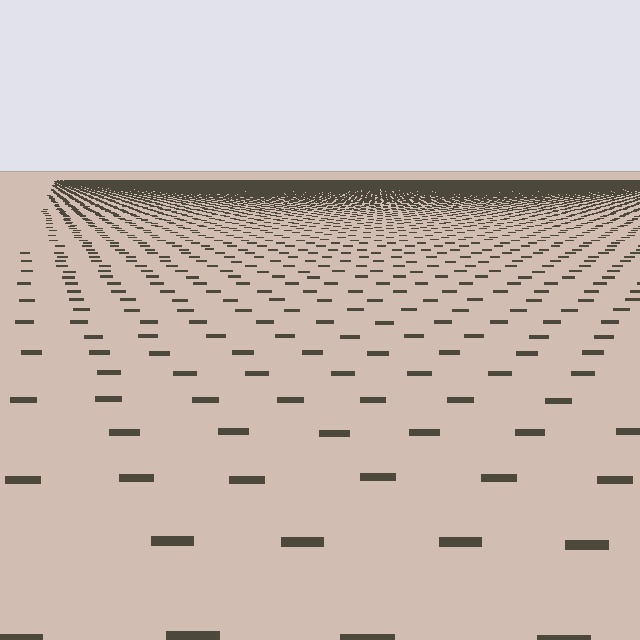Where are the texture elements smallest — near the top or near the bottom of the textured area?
Near the top.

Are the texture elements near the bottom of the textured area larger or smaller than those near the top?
Larger. Near the bottom, elements are closer to the viewer and appear at a bigger on-screen size.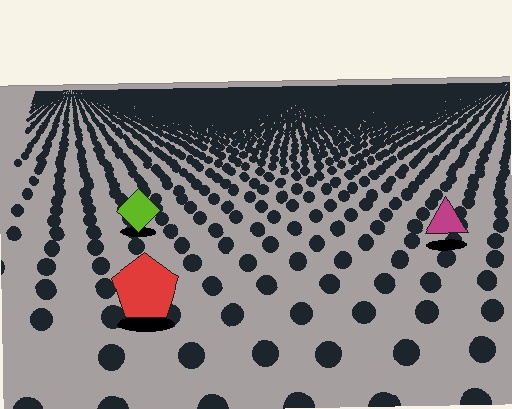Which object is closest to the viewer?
The red pentagon is closest. The texture marks near it are larger and more spread out.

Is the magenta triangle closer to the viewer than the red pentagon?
No. The red pentagon is closer — you can tell from the texture gradient: the ground texture is coarser near it.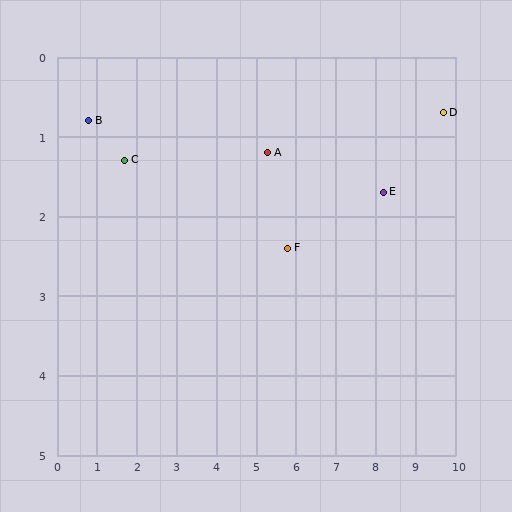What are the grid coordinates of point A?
Point A is at approximately (5.3, 1.2).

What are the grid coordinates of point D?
Point D is at approximately (9.7, 0.7).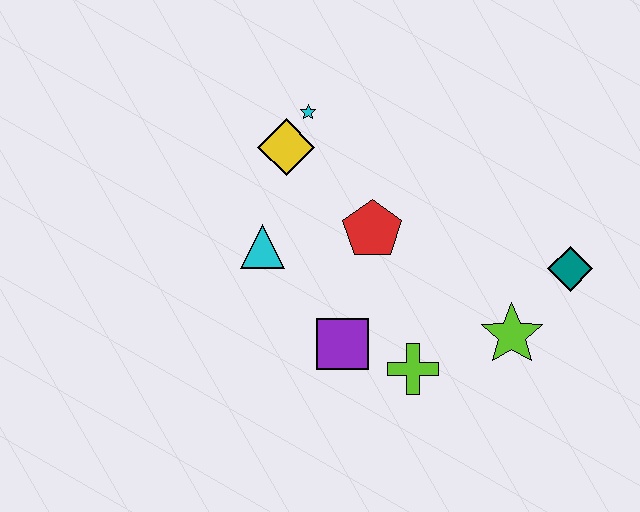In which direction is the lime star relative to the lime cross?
The lime star is to the right of the lime cross.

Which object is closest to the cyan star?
The yellow diamond is closest to the cyan star.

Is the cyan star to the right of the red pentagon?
No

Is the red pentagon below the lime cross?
No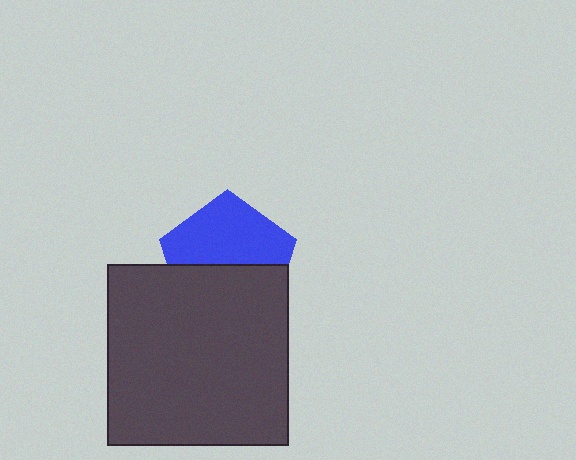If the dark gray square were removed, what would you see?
You would see the complete blue pentagon.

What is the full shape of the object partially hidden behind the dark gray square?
The partially hidden object is a blue pentagon.